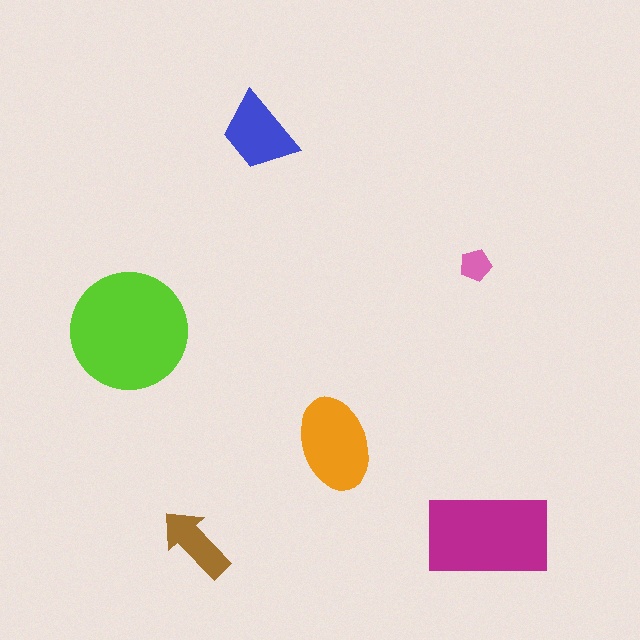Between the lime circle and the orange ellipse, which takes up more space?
The lime circle.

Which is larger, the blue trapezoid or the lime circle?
The lime circle.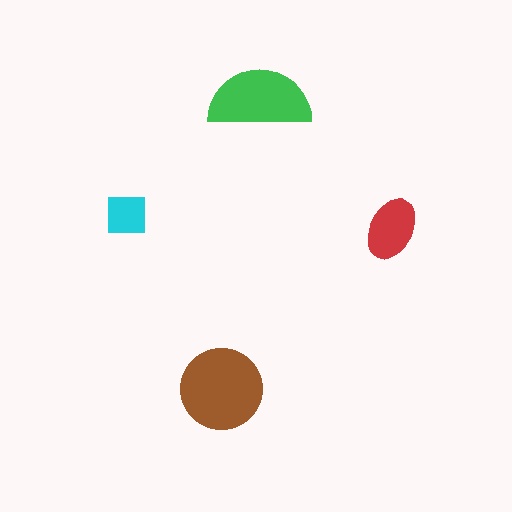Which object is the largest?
The brown circle.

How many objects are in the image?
There are 4 objects in the image.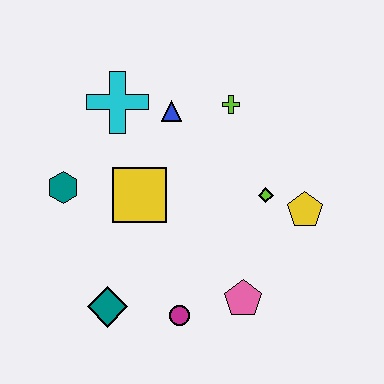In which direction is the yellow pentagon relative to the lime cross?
The yellow pentagon is below the lime cross.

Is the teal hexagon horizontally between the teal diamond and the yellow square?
No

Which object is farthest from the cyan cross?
The pink pentagon is farthest from the cyan cross.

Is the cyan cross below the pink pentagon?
No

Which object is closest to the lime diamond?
The yellow pentagon is closest to the lime diamond.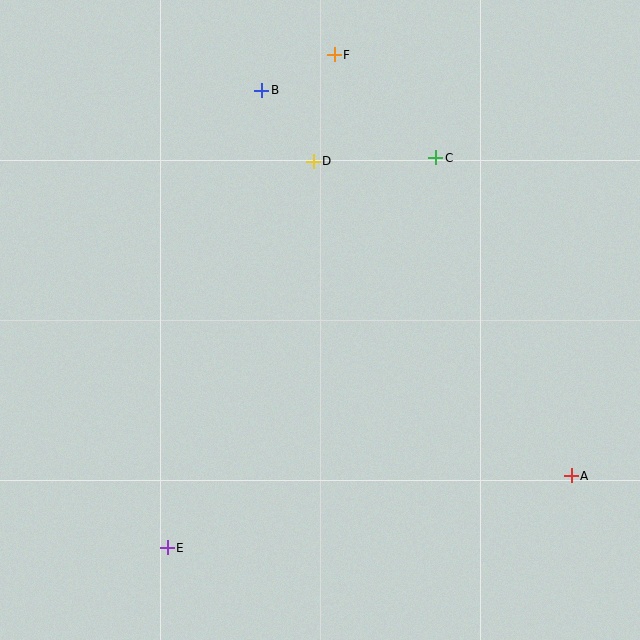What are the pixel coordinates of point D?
Point D is at (313, 161).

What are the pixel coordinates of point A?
Point A is at (571, 476).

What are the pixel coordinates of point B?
Point B is at (262, 90).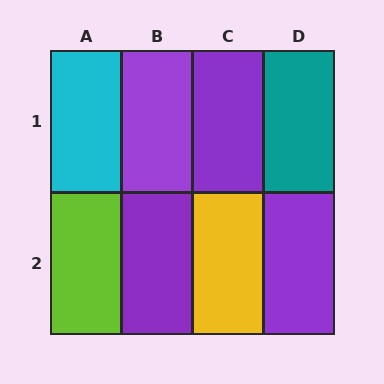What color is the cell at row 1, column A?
Cyan.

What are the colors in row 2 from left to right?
Lime, purple, yellow, purple.